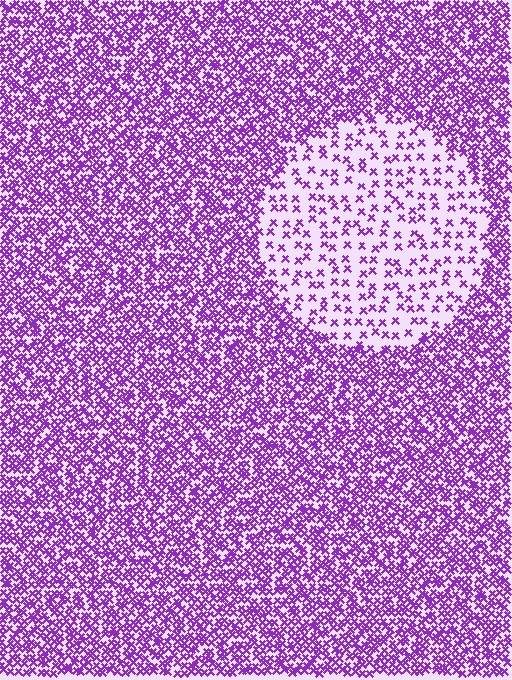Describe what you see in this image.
The image contains small purple elements arranged at two different densities. A circle-shaped region is visible where the elements are less densely packed than the surrounding area.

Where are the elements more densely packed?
The elements are more densely packed outside the circle boundary.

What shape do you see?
I see a circle.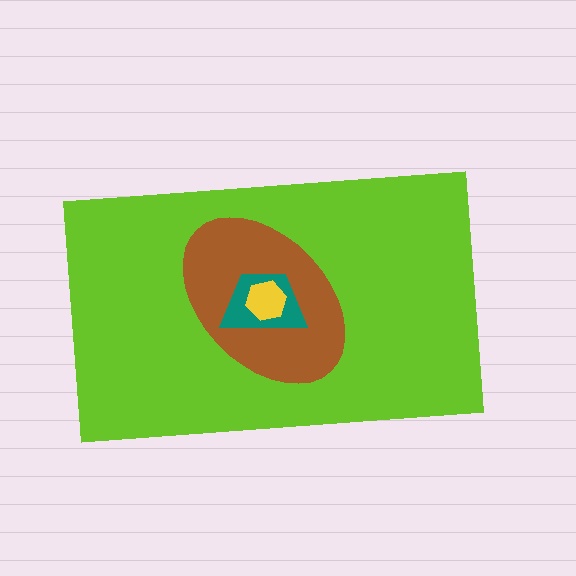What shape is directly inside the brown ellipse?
The teal trapezoid.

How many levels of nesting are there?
4.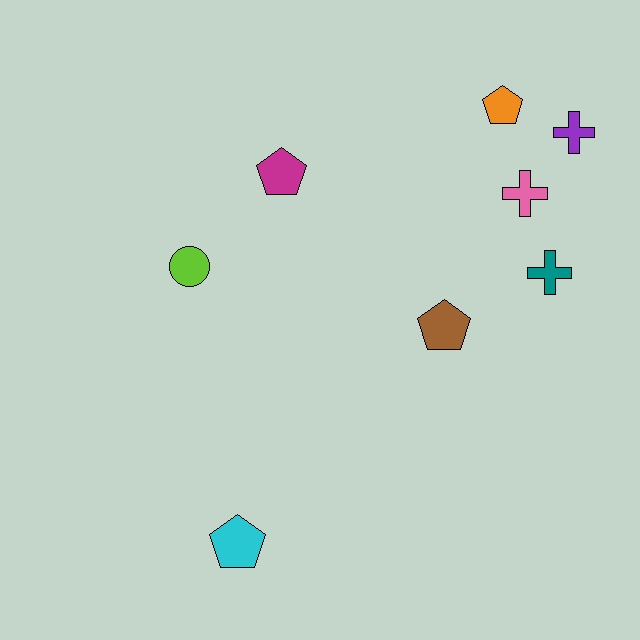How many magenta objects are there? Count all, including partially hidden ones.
There is 1 magenta object.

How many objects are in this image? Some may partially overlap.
There are 8 objects.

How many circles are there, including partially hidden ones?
There is 1 circle.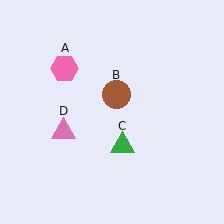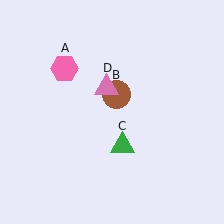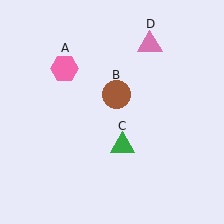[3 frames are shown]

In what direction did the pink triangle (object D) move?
The pink triangle (object D) moved up and to the right.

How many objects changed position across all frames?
1 object changed position: pink triangle (object D).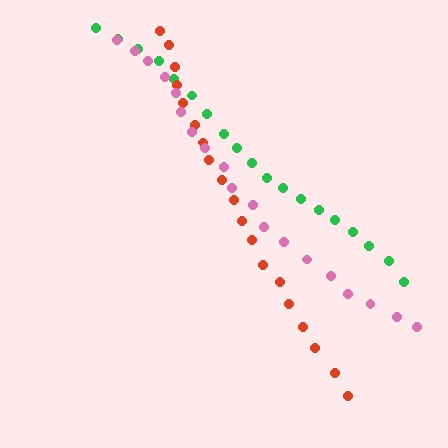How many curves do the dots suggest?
There are 3 distinct paths.